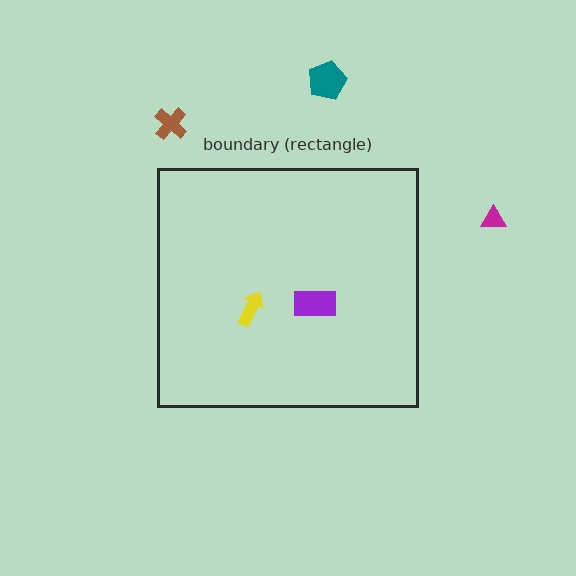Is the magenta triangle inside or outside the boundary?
Outside.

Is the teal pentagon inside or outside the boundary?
Outside.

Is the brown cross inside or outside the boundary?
Outside.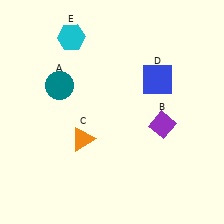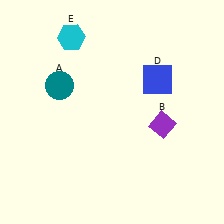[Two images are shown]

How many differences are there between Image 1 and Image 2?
There is 1 difference between the two images.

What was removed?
The orange triangle (C) was removed in Image 2.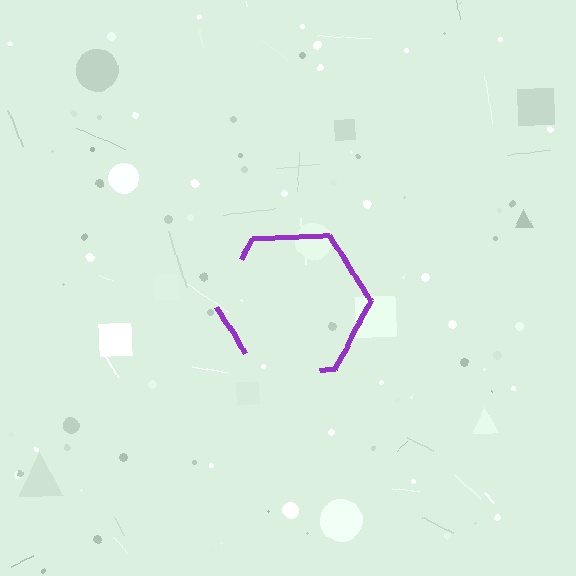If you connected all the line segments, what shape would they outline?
They would outline a hexagon.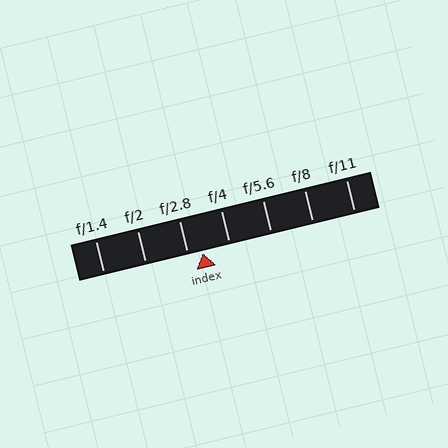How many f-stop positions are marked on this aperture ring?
There are 7 f-stop positions marked.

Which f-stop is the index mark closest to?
The index mark is closest to f/2.8.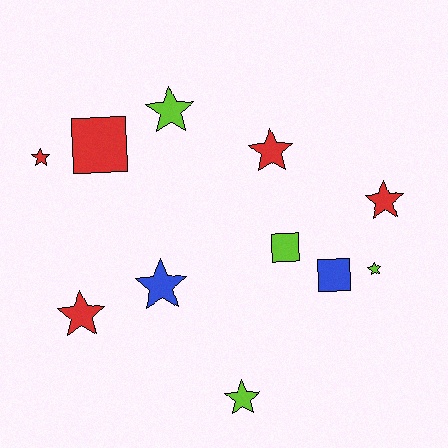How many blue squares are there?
There is 1 blue square.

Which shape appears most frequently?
Star, with 8 objects.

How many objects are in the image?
There are 11 objects.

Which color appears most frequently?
Red, with 5 objects.